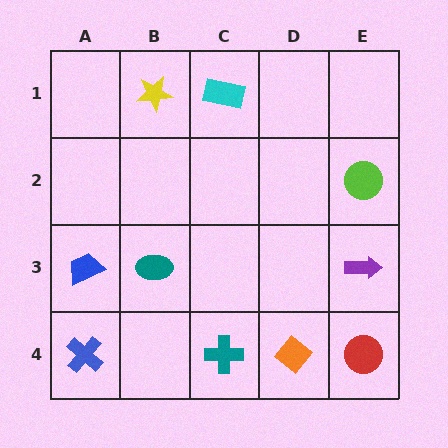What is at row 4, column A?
A blue cross.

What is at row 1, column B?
A yellow star.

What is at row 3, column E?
A purple arrow.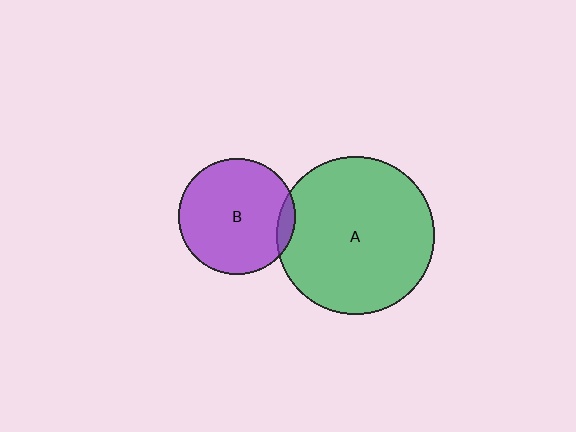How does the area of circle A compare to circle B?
Approximately 1.8 times.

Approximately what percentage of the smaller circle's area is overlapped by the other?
Approximately 10%.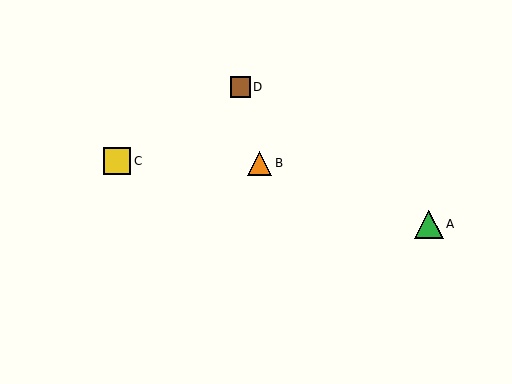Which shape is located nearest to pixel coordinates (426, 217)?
The green triangle (labeled A) at (429, 224) is nearest to that location.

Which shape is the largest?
The green triangle (labeled A) is the largest.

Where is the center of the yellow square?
The center of the yellow square is at (117, 161).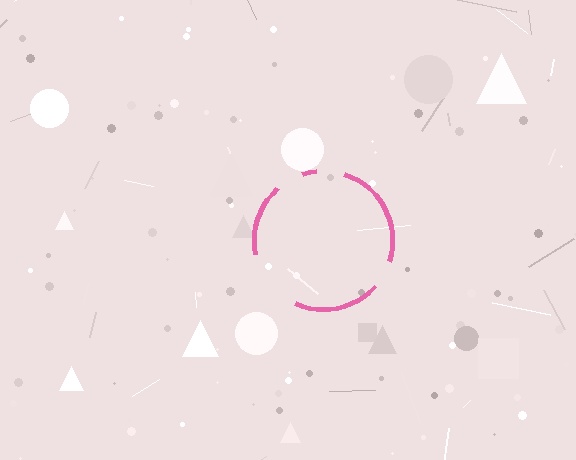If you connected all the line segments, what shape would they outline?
They would outline a circle.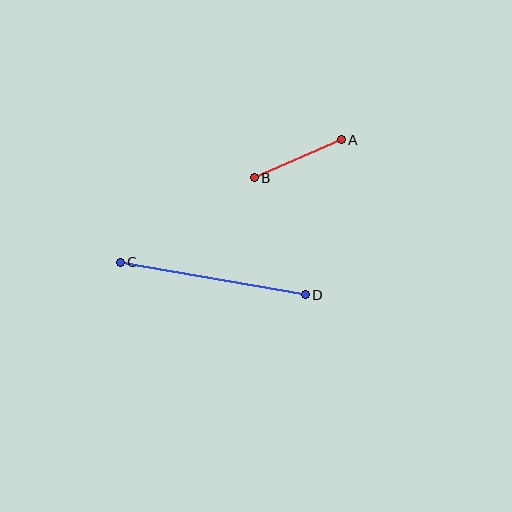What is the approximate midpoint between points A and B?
The midpoint is at approximately (298, 159) pixels.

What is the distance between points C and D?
The distance is approximately 188 pixels.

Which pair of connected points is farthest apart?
Points C and D are farthest apart.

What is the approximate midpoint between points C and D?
The midpoint is at approximately (213, 279) pixels.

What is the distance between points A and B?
The distance is approximately 95 pixels.